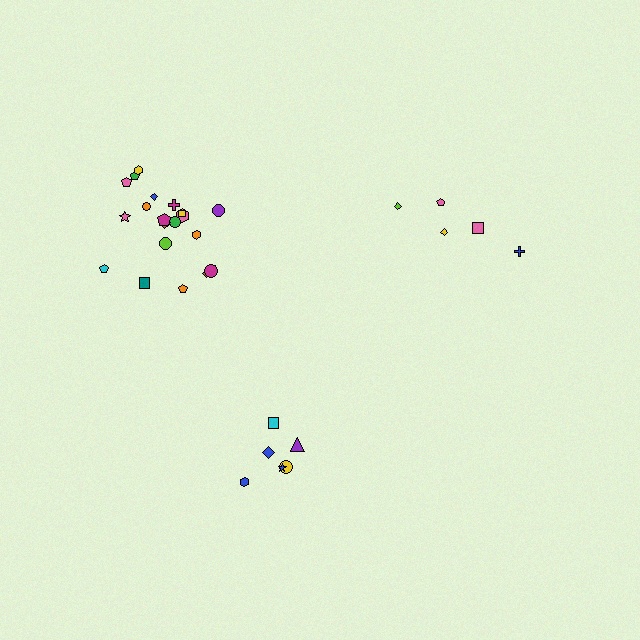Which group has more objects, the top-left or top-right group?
The top-left group.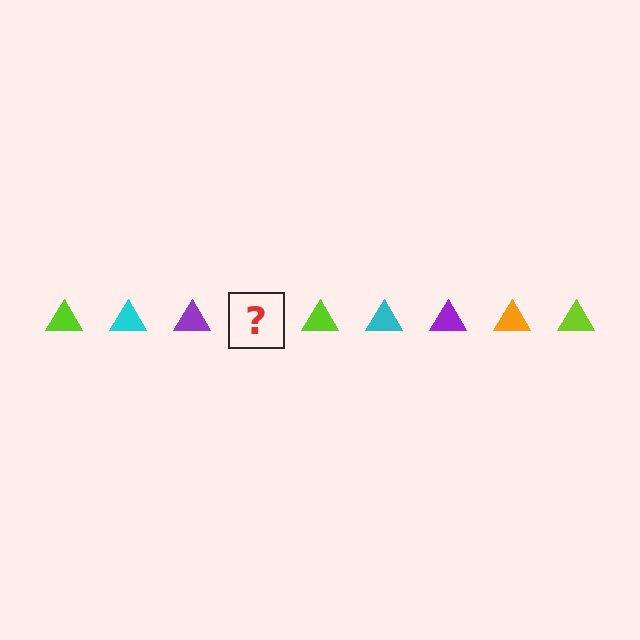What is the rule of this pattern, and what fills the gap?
The rule is that the pattern cycles through lime, cyan, purple, orange triangles. The gap should be filled with an orange triangle.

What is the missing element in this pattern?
The missing element is an orange triangle.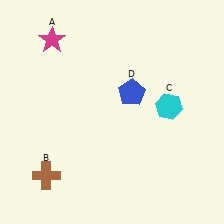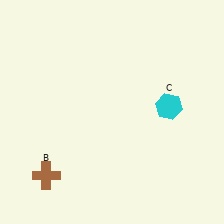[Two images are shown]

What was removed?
The magenta star (A), the blue pentagon (D) were removed in Image 2.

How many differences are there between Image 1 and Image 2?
There are 2 differences between the two images.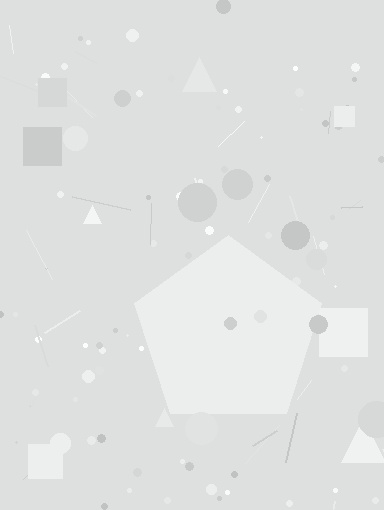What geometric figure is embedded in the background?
A pentagon is embedded in the background.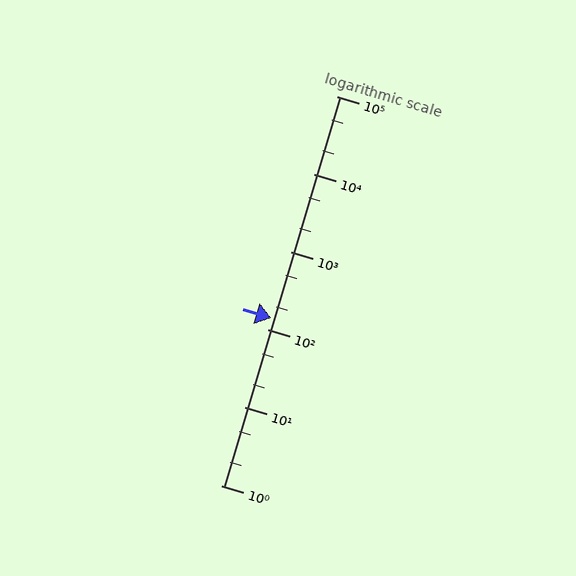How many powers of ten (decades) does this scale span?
The scale spans 5 decades, from 1 to 100000.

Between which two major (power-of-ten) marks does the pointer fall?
The pointer is between 100 and 1000.